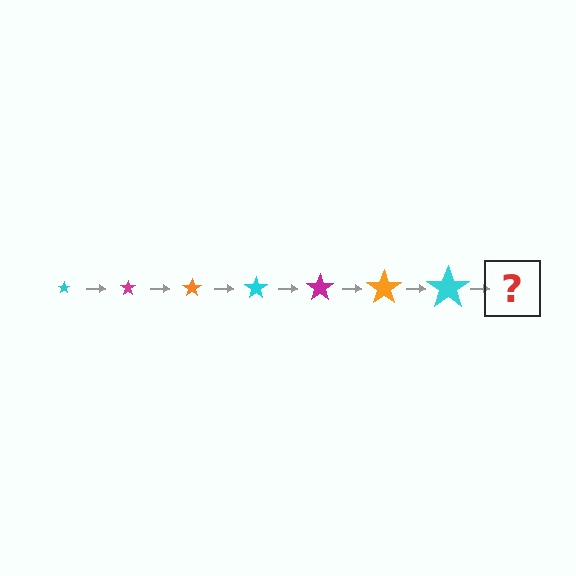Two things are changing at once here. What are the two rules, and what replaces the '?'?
The two rules are that the star grows larger each step and the color cycles through cyan, magenta, and orange. The '?' should be a magenta star, larger than the previous one.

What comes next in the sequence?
The next element should be a magenta star, larger than the previous one.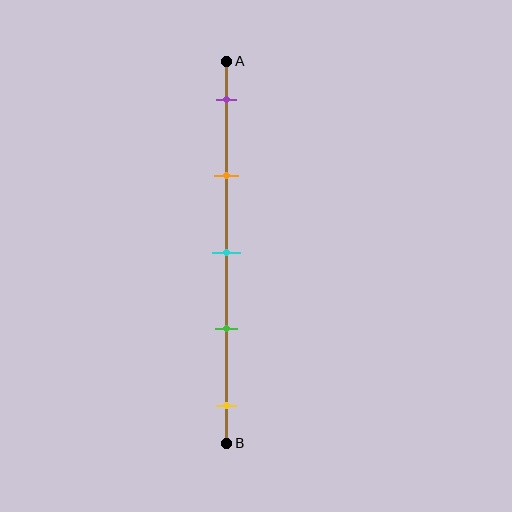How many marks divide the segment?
There are 5 marks dividing the segment.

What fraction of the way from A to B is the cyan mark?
The cyan mark is approximately 50% (0.5) of the way from A to B.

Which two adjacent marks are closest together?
The cyan and green marks are the closest adjacent pair.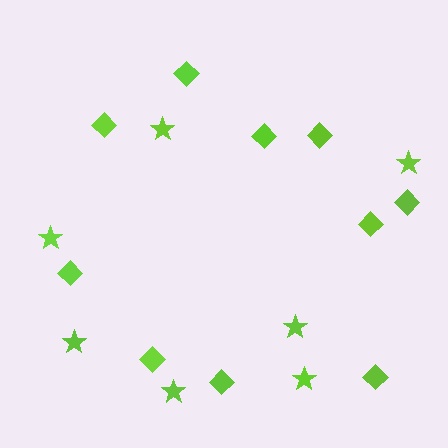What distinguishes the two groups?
There are 2 groups: one group of diamonds (10) and one group of stars (7).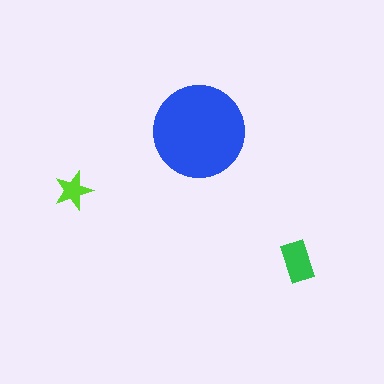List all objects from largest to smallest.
The blue circle, the green rectangle, the lime star.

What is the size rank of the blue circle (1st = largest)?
1st.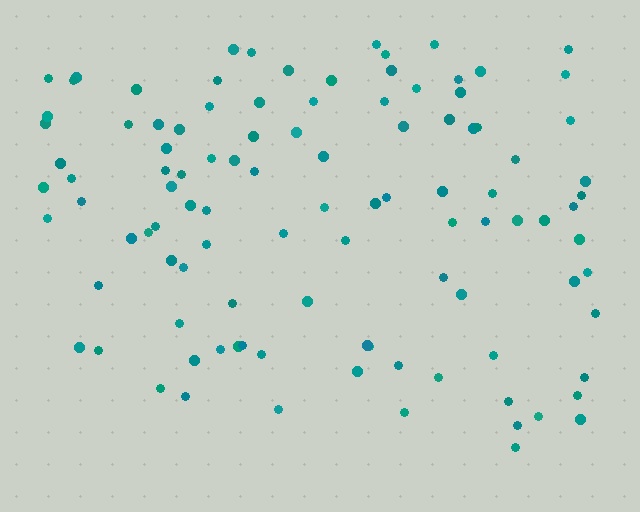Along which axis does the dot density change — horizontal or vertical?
Vertical.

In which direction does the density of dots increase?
From bottom to top, with the top side densest.